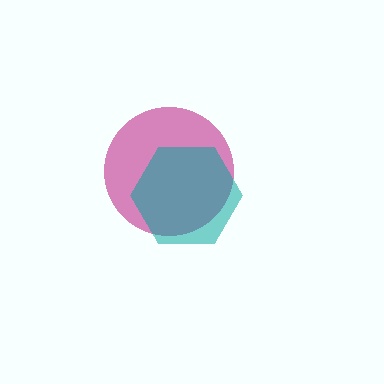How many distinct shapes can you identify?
There are 2 distinct shapes: a magenta circle, a teal hexagon.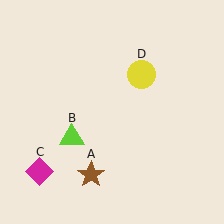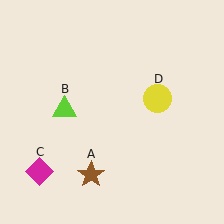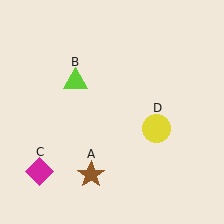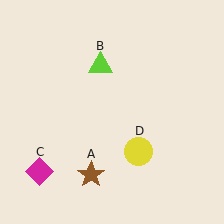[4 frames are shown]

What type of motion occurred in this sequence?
The lime triangle (object B), yellow circle (object D) rotated clockwise around the center of the scene.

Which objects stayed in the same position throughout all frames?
Brown star (object A) and magenta diamond (object C) remained stationary.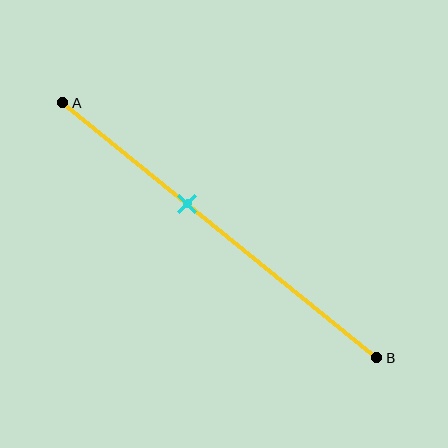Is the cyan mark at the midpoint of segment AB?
No, the mark is at about 40% from A, not at the 50% midpoint.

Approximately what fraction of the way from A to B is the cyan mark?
The cyan mark is approximately 40% of the way from A to B.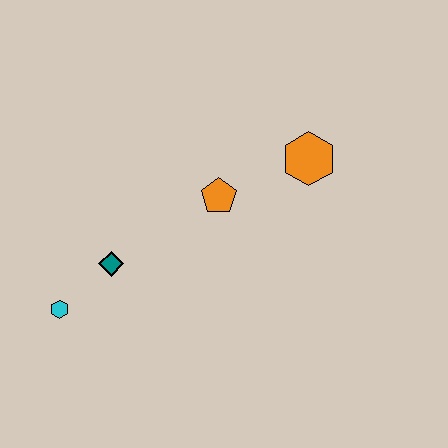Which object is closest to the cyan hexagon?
The teal diamond is closest to the cyan hexagon.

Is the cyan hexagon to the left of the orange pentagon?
Yes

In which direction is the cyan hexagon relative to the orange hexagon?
The cyan hexagon is to the left of the orange hexagon.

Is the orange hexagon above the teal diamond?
Yes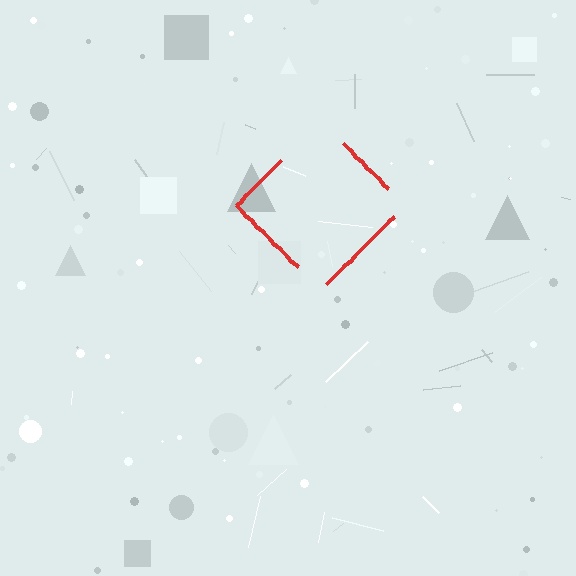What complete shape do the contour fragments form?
The contour fragments form a diamond.